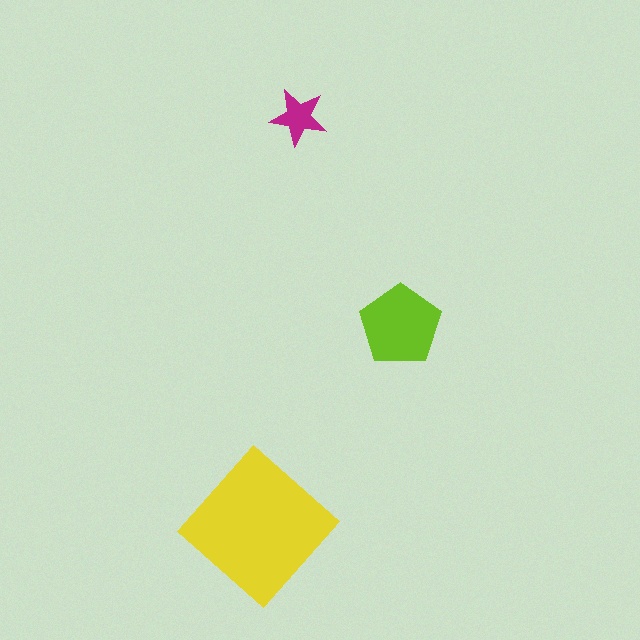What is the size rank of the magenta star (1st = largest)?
3rd.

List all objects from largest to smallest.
The yellow diamond, the lime pentagon, the magenta star.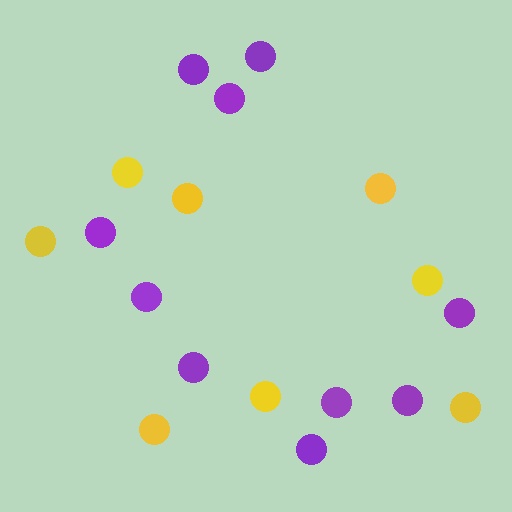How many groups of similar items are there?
There are 2 groups: one group of purple circles (10) and one group of yellow circles (8).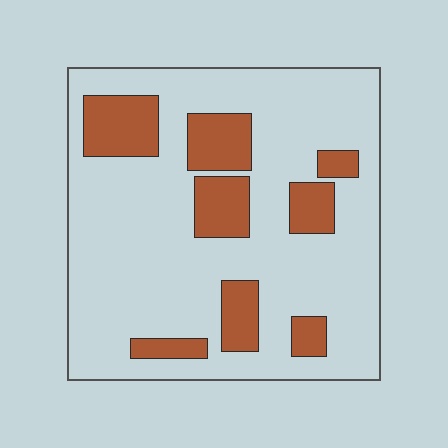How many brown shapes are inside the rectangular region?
8.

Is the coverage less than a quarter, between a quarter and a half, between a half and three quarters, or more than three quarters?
Less than a quarter.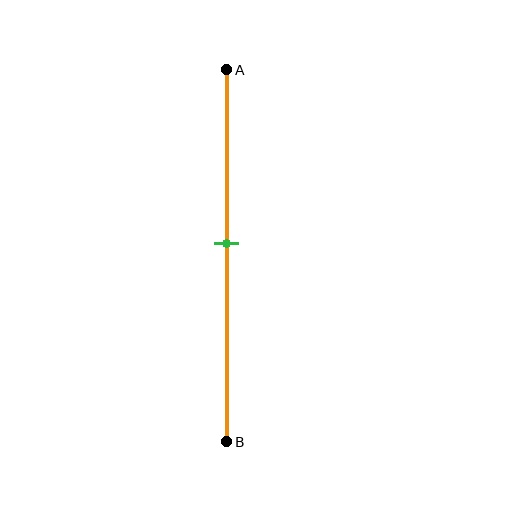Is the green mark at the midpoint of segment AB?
No, the mark is at about 45% from A, not at the 50% midpoint.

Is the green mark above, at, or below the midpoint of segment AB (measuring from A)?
The green mark is above the midpoint of segment AB.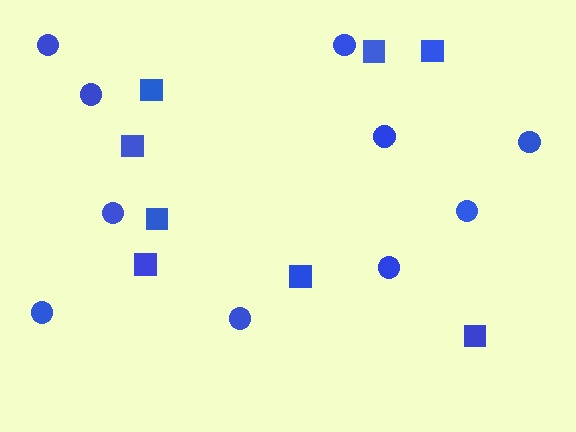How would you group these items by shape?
There are 2 groups: one group of circles (10) and one group of squares (8).